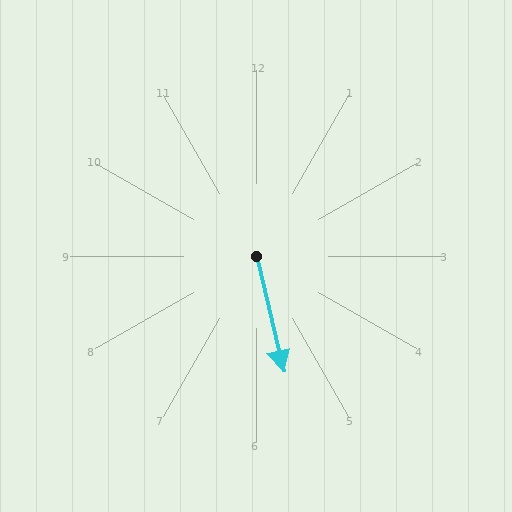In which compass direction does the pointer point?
South.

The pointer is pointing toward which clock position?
Roughly 6 o'clock.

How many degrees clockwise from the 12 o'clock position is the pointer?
Approximately 167 degrees.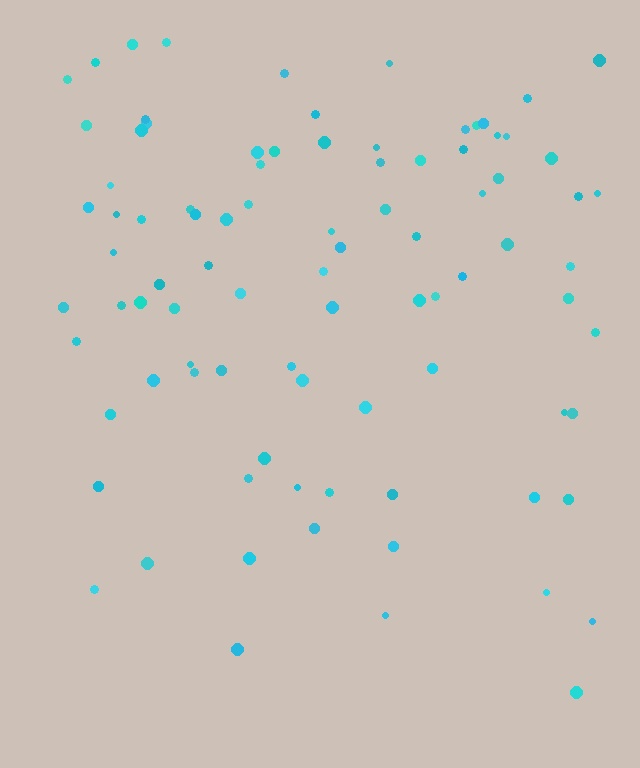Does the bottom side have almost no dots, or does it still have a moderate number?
Still a moderate number, just noticeably fewer than the top.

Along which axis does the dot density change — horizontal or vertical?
Vertical.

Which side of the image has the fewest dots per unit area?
The bottom.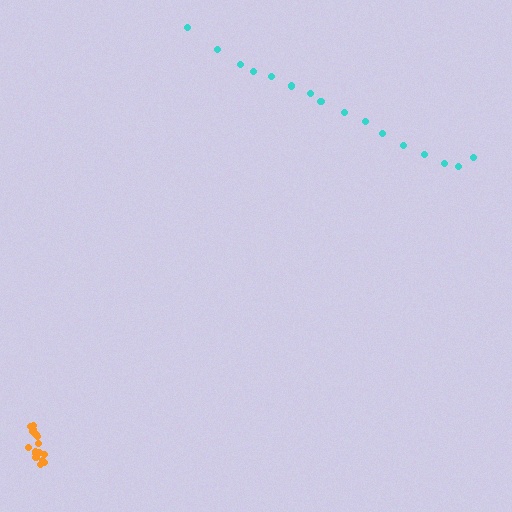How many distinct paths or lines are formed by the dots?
There are 2 distinct paths.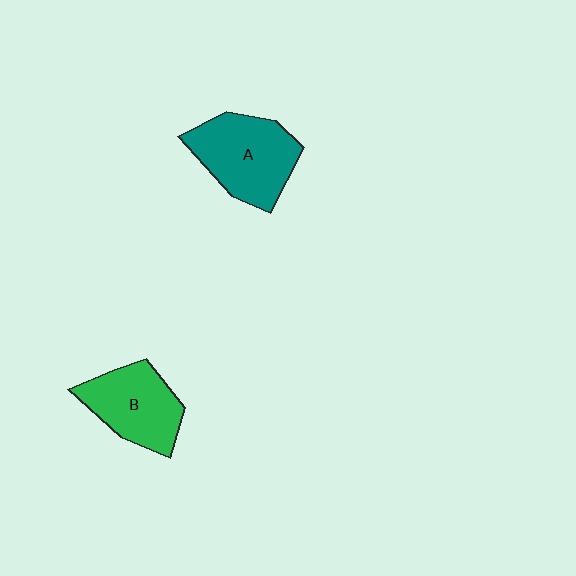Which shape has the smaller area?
Shape B (green).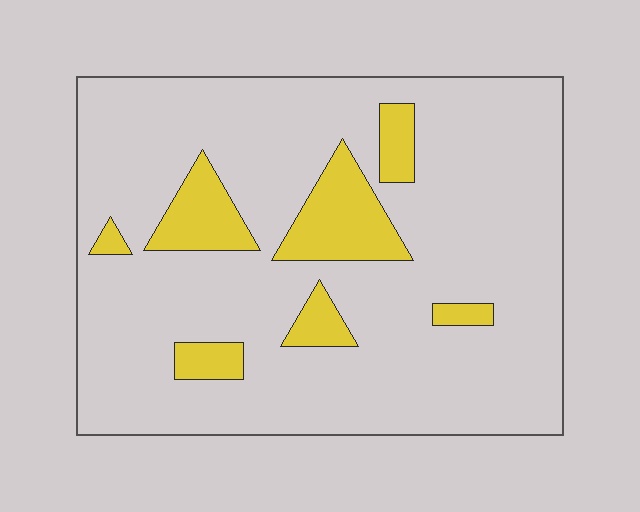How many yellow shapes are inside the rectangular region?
7.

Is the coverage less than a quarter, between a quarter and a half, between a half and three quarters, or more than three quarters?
Less than a quarter.